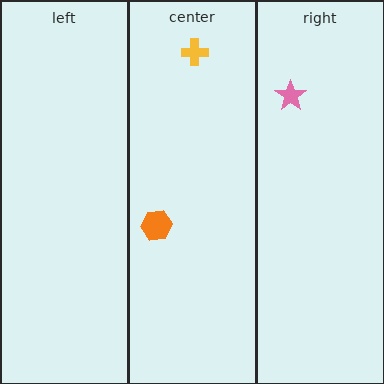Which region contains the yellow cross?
The center region.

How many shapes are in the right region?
1.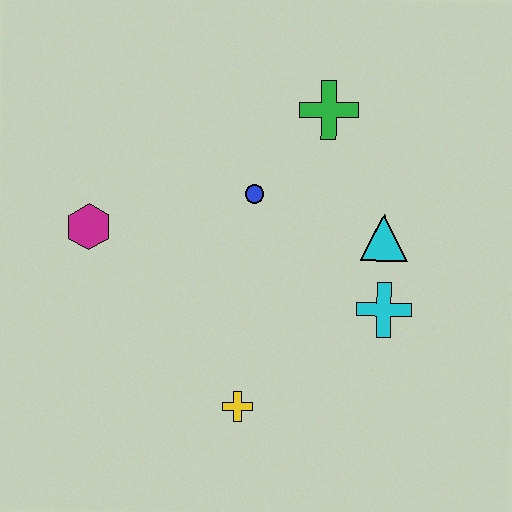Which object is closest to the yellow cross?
The cyan cross is closest to the yellow cross.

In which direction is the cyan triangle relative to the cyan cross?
The cyan triangle is above the cyan cross.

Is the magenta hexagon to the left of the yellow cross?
Yes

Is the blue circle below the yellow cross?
No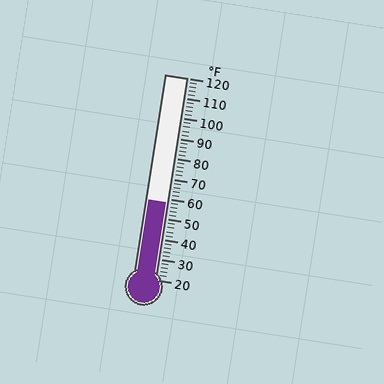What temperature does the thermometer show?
The thermometer shows approximately 58°F.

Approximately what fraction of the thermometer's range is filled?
The thermometer is filled to approximately 40% of its range.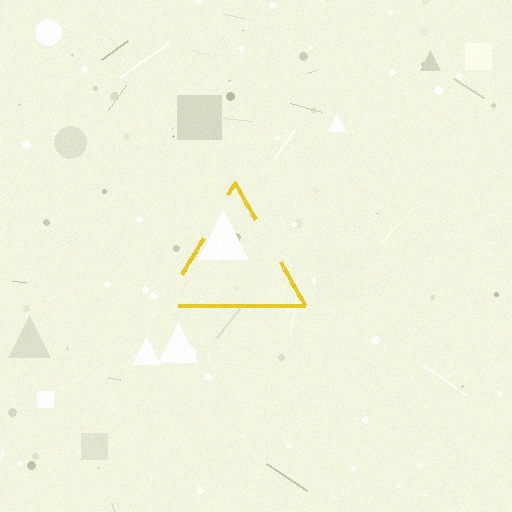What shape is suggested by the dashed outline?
The dashed outline suggests a triangle.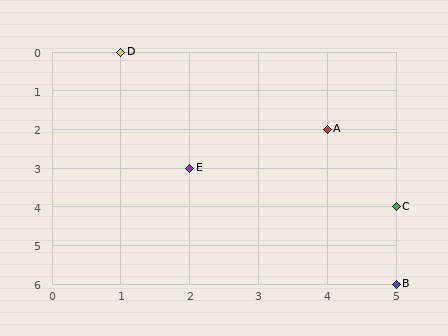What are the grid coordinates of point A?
Point A is at grid coordinates (4, 2).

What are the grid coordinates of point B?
Point B is at grid coordinates (5, 6).